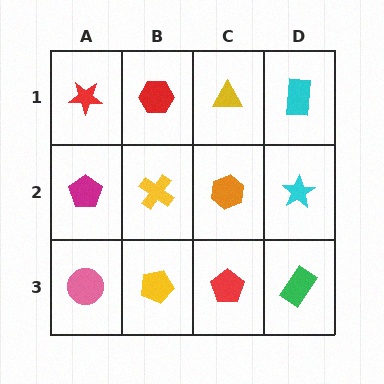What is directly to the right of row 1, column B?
A yellow triangle.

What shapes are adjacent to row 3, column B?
A yellow cross (row 2, column B), a pink circle (row 3, column A), a red pentagon (row 3, column C).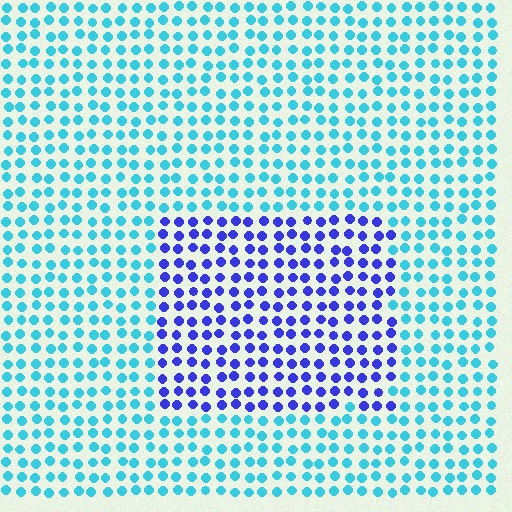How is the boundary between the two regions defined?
The boundary is defined purely by a slight shift in hue (about 54 degrees). Spacing, size, and orientation are identical on both sides.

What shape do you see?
I see a rectangle.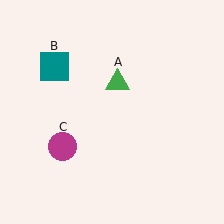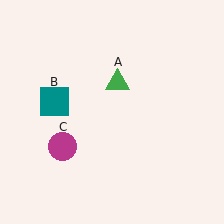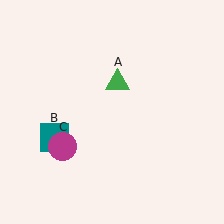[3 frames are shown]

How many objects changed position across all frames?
1 object changed position: teal square (object B).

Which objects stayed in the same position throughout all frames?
Green triangle (object A) and magenta circle (object C) remained stationary.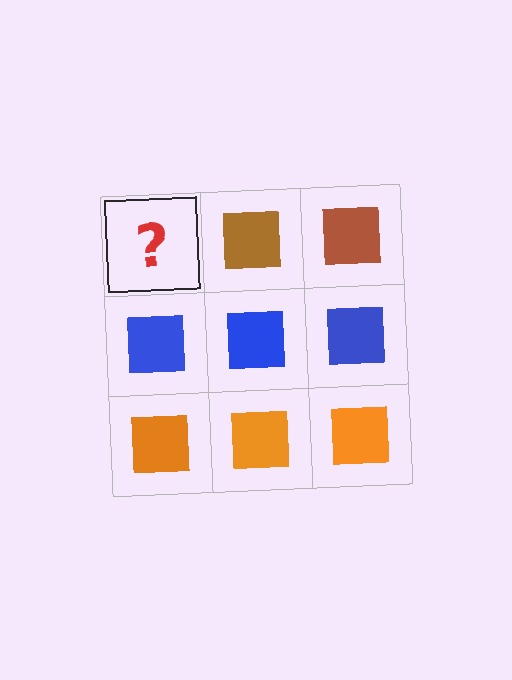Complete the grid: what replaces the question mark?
The question mark should be replaced with a brown square.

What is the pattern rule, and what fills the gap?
The rule is that each row has a consistent color. The gap should be filled with a brown square.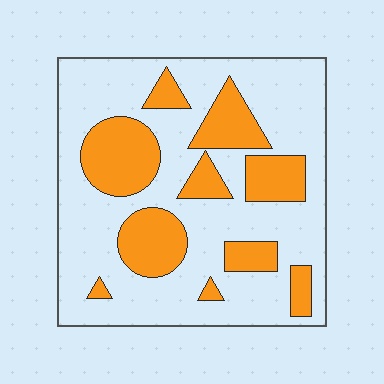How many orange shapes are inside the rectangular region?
10.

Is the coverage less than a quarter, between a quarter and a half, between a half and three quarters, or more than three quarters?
Between a quarter and a half.